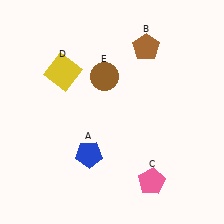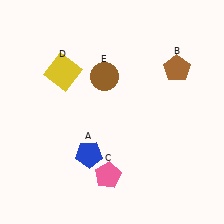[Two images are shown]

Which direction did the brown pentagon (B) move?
The brown pentagon (B) moved right.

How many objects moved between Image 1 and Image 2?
2 objects moved between the two images.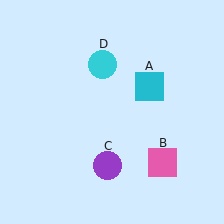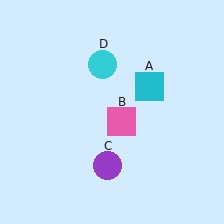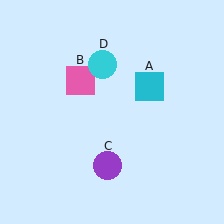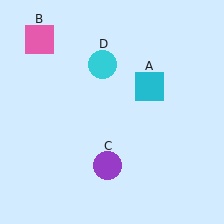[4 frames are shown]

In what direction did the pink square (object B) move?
The pink square (object B) moved up and to the left.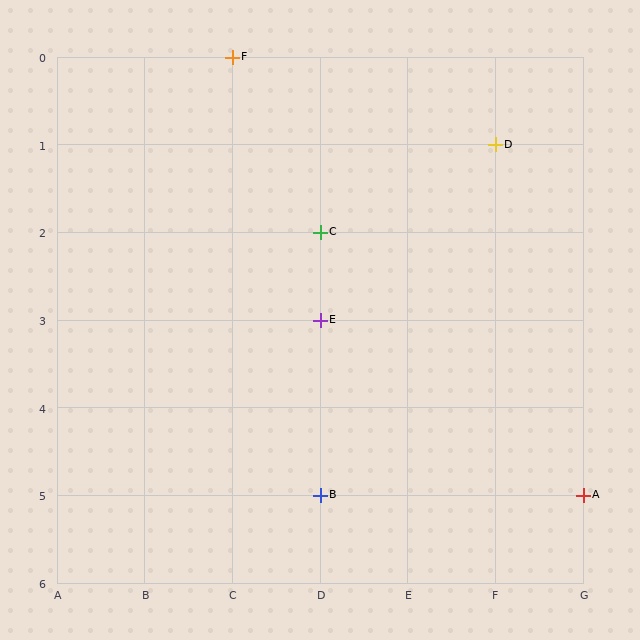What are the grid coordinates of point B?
Point B is at grid coordinates (D, 5).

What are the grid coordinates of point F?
Point F is at grid coordinates (C, 0).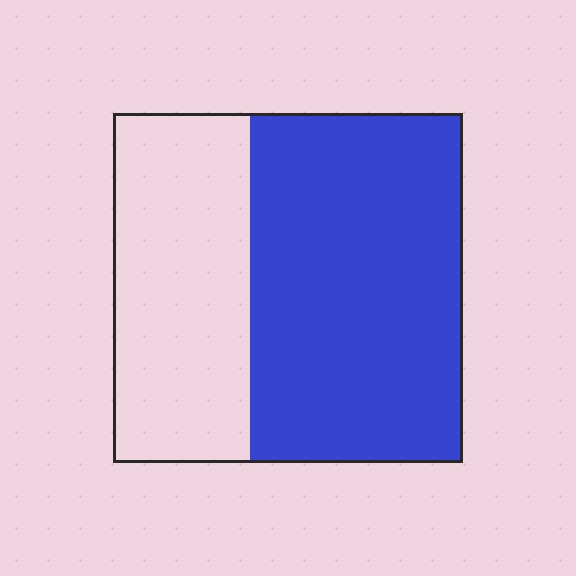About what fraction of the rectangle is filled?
About three fifths (3/5).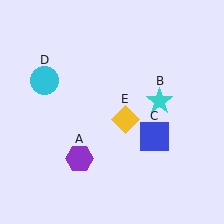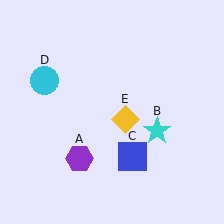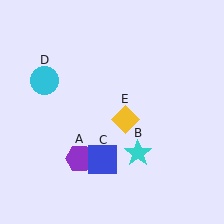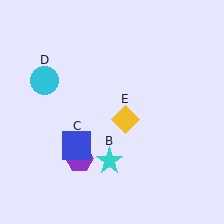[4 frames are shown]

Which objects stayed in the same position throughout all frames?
Purple hexagon (object A) and cyan circle (object D) and yellow diamond (object E) remained stationary.